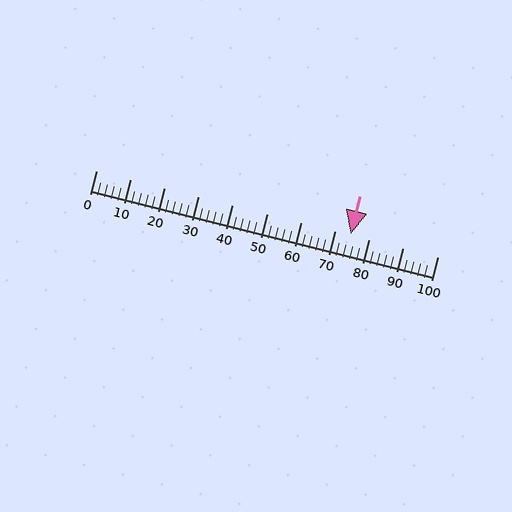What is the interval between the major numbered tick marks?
The major tick marks are spaced 10 units apart.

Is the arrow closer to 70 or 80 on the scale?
The arrow is closer to 70.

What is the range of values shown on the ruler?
The ruler shows values from 0 to 100.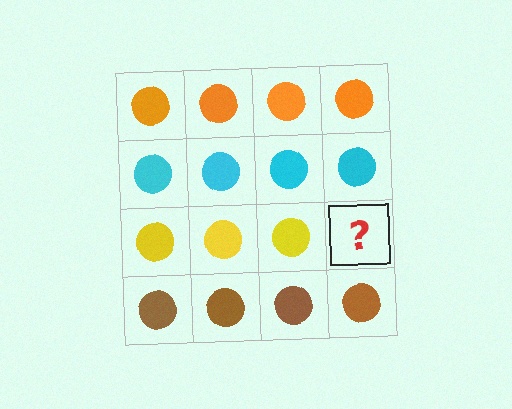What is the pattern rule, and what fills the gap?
The rule is that each row has a consistent color. The gap should be filled with a yellow circle.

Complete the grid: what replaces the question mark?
The question mark should be replaced with a yellow circle.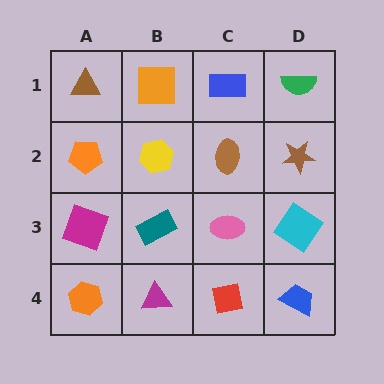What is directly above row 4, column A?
A magenta square.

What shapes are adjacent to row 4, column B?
A teal rectangle (row 3, column B), an orange hexagon (row 4, column A), a red square (row 4, column C).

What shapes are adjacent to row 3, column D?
A brown star (row 2, column D), a blue trapezoid (row 4, column D), a pink ellipse (row 3, column C).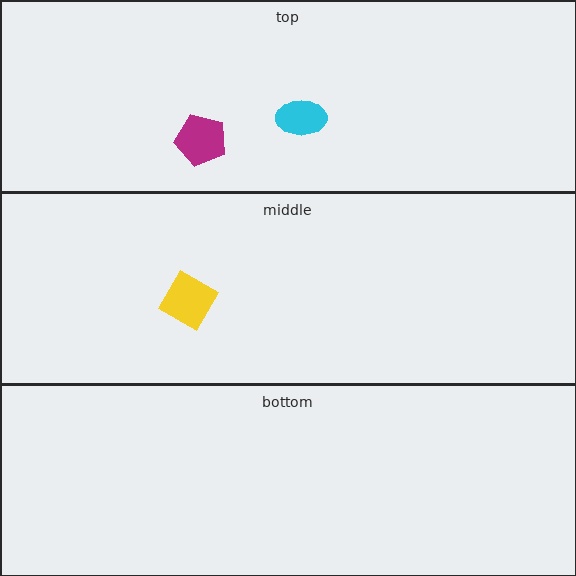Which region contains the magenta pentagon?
The top region.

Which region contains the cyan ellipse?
The top region.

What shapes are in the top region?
The cyan ellipse, the magenta pentagon.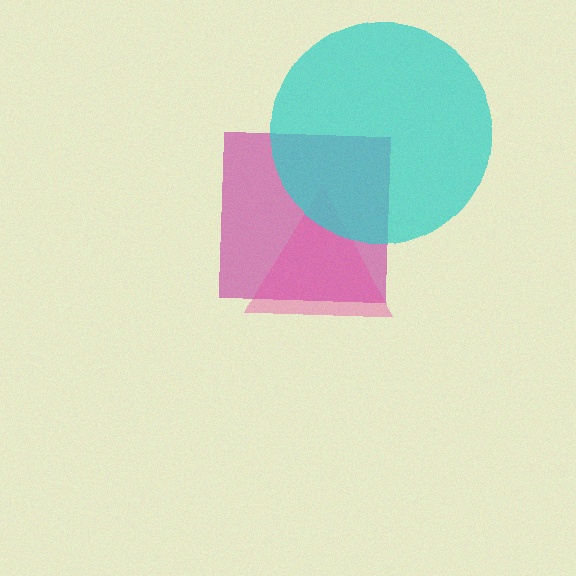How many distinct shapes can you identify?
There are 3 distinct shapes: a magenta square, a pink triangle, a cyan circle.